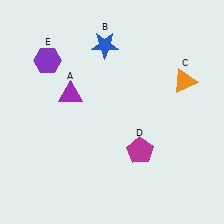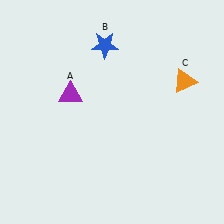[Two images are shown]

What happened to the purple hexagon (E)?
The purple hexagon (E) was removed in Image 2. It was in the top-left area of Image 1.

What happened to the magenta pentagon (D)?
The magenta pentagon (D) was removed in Image 2. It was in the bottom-right area of Image 1.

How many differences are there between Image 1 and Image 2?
There are 2 differences between the two images.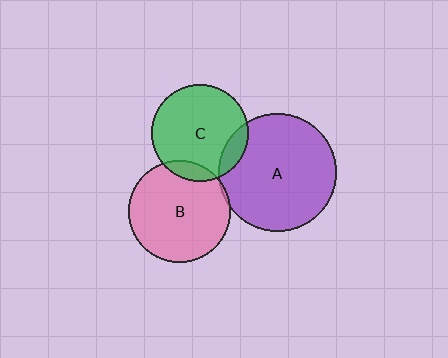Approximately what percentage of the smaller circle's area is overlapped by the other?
Approximately 5%.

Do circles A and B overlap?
Yes.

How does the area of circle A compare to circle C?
Approximately 1.5 times.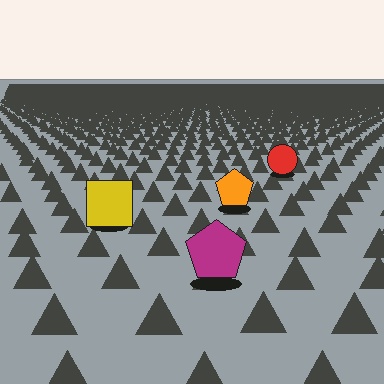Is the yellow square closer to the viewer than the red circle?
Yes. The yellow square is closer — you can tell from the texture gradient: the ground texture is coarser near it.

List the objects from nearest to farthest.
From nearest to farthest: the magenta pentagon, the yellow square, the orange pentagon, the red circle.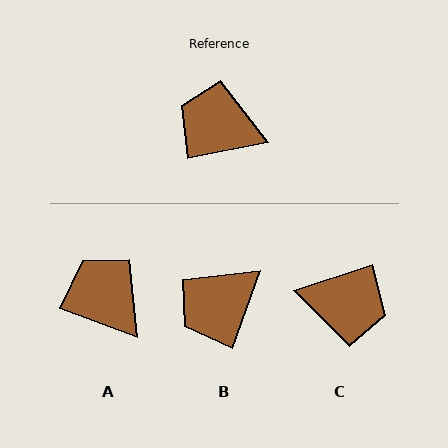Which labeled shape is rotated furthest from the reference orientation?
C, about 172 degrees away.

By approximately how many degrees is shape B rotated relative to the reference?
Approximately 59 degrees counter-clockwise.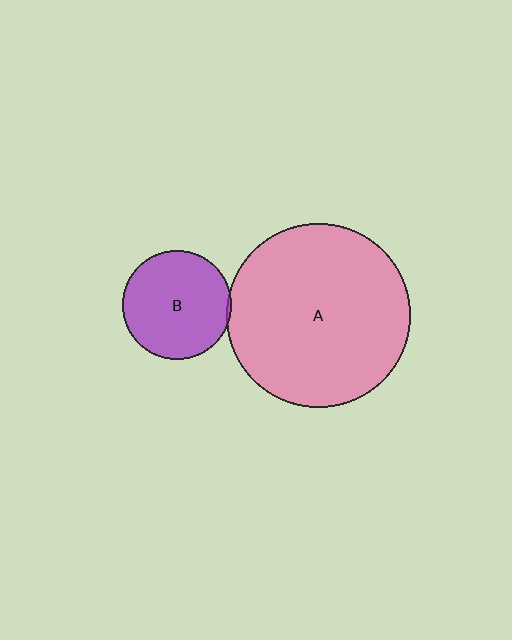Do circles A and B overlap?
Yes.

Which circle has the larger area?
Circle A (pink).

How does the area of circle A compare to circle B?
Approximately 2.9 times.